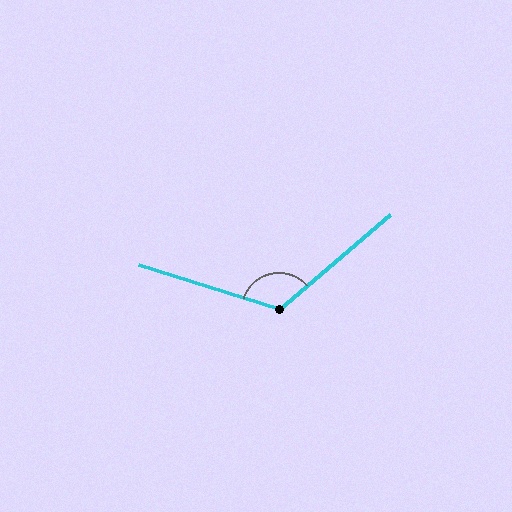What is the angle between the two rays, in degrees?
Approximately 122 degrees.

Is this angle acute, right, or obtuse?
It is obtuse.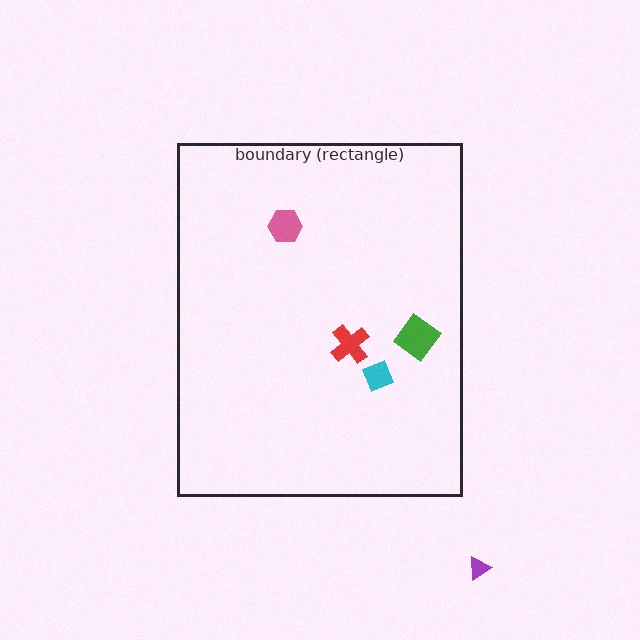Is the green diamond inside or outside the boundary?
Inside.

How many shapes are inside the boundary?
4 inside, 1 outside.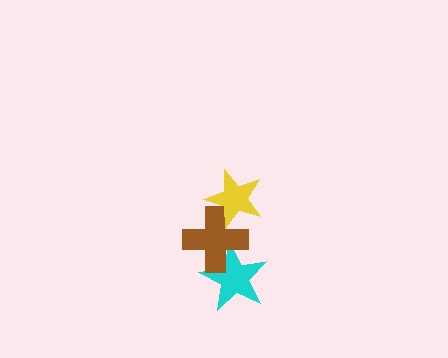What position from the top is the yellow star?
The yellow star is 1st from the top.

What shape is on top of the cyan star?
The brown cross is on top of the cyan star.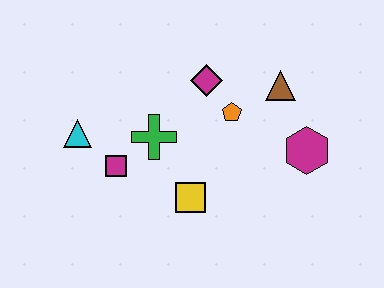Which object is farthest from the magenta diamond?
The cyan triangle is farthest from the magenta diamond.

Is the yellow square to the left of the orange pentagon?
Yes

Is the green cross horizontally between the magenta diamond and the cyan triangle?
Yes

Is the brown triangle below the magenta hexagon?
No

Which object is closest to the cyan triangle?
The magenta square is closest to the cyan triangle.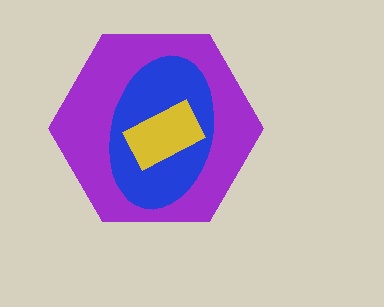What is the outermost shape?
The purple hexagon.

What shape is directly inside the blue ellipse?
The yellow rectangle.